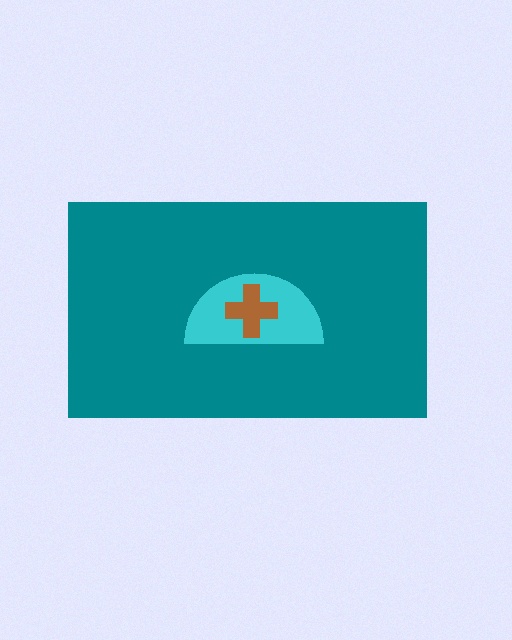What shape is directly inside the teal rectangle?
The cyan semicircle.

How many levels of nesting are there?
3.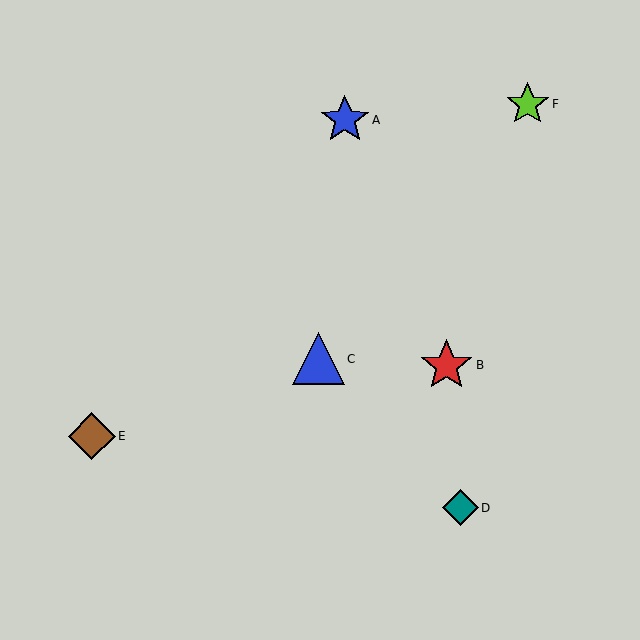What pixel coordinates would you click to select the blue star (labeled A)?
Click at (345, 120) to select the blue star A.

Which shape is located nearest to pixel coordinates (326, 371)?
The blue triangle (labeled C) at (318, 359) is nearest to that location.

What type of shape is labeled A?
Shape A is a blue star.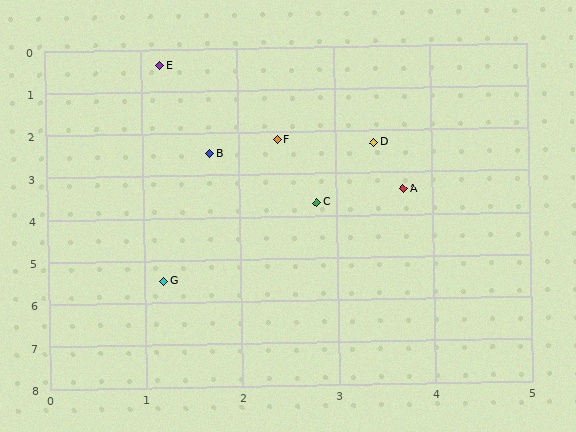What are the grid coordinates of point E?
Point E is at approximately (1.2, 0.4).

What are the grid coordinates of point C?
Point C is at approximately (2.8, 3.7).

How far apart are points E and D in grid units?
Points E and D are about 2.9 grid units apart.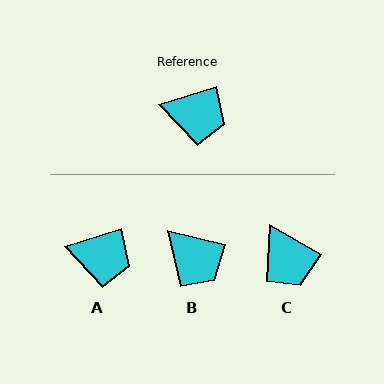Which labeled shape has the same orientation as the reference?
A.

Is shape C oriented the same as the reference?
No, it is off by about 46 degrees.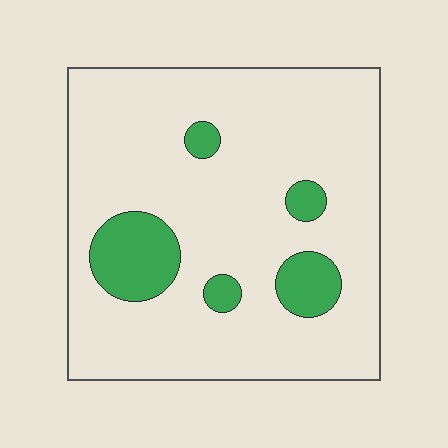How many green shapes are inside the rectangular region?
5.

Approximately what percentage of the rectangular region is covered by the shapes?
Approximately 15%.